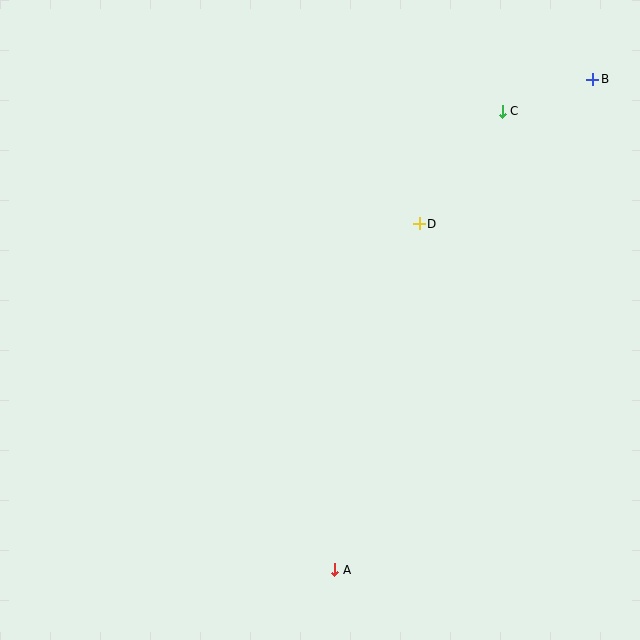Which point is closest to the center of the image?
Point D at (419, 224) is closest to the center.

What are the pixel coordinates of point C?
Point C is at (502, 111).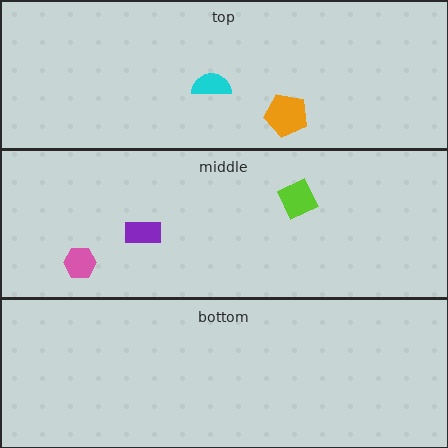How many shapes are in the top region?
2.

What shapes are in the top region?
The cyan semicircle, the orange pentagon.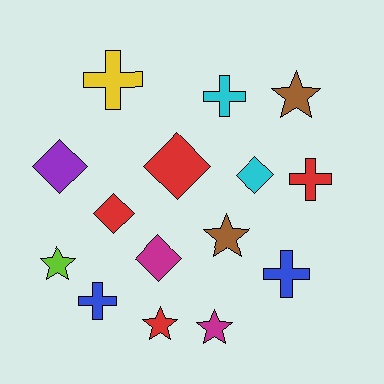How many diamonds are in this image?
There are 5 diamonds.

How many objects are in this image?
There are 15 objects.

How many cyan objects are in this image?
There are 2 cyan objects.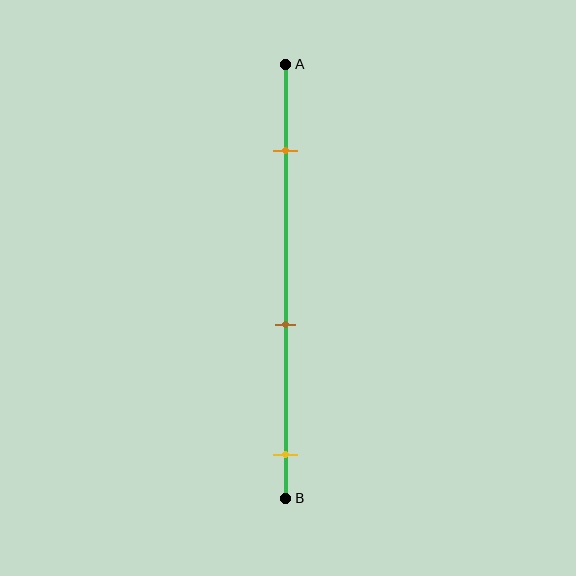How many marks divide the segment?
There are 3 marks dividing the segment.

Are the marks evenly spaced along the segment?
Yes, the marks are approximately evenly spaced.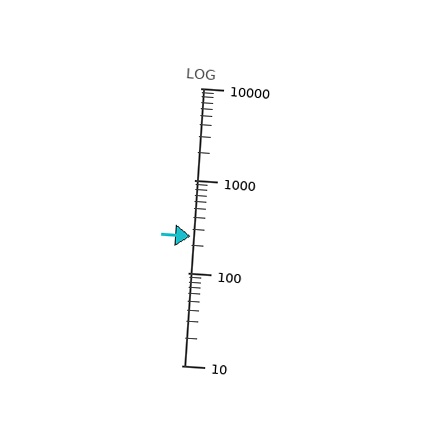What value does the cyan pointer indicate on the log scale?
The pointer indicates approximately 250.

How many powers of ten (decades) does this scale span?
The scale spans 3 decades, from 10 to 10000.